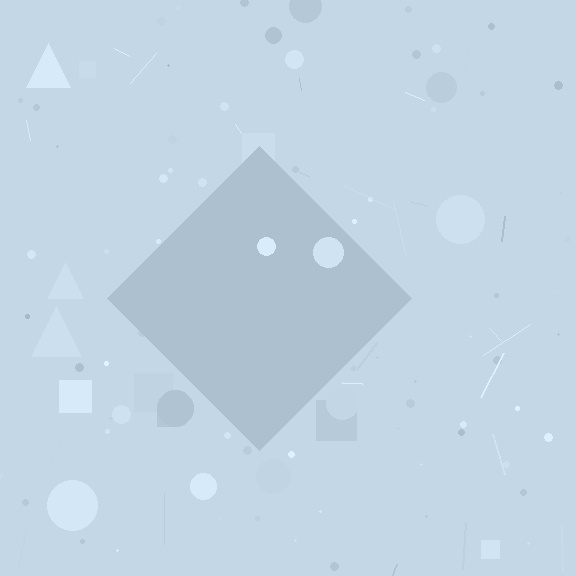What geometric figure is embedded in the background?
A diamond is embedded in the background.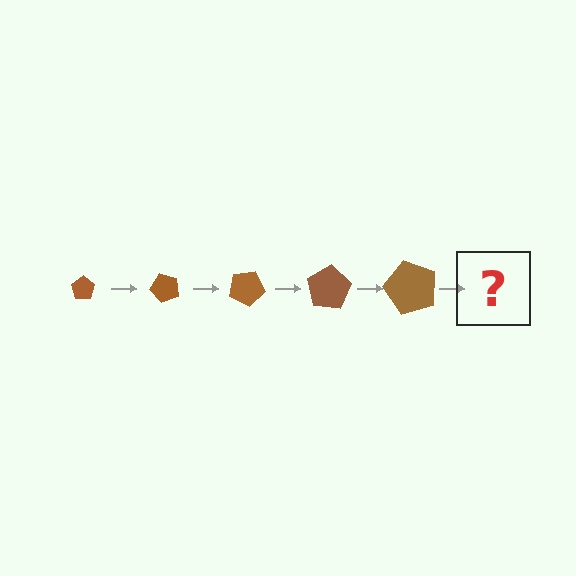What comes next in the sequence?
The next element should be a pentagon, larger than the previous one and rotated 250 degrees from the start.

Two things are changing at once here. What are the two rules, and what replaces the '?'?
The two rules are that the pentagon grows larger each step and it rotates 50 degrees each step. The '?' should be a pentagon, larger than the previous one and rotated 250 degrees from the start.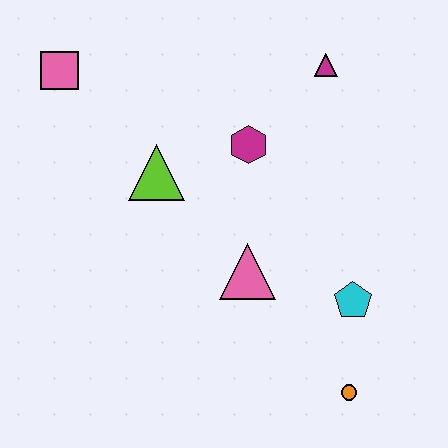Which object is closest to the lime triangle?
The magenta hexagon is closest to the lime triangle.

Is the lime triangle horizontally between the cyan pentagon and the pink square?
Yes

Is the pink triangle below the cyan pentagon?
No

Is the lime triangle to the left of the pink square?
No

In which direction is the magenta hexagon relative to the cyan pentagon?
The magenta hexagon is above the cyan pentagon.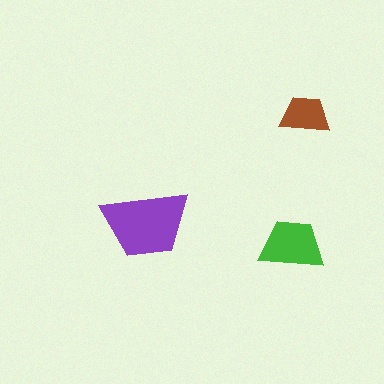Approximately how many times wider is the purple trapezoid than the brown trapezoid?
About 1.5 times wider.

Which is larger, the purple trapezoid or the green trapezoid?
The purple one.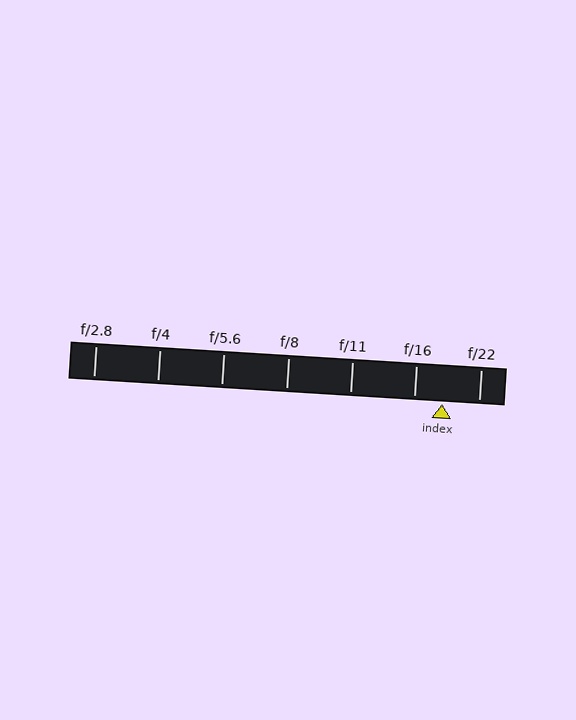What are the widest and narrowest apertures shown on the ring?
The widest aperture shown is f/2.8 and the narrowest is f/22.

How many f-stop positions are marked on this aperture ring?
There are 7 f-stop positions marked.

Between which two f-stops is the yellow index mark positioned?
The index mark is between f/16 and f/22.